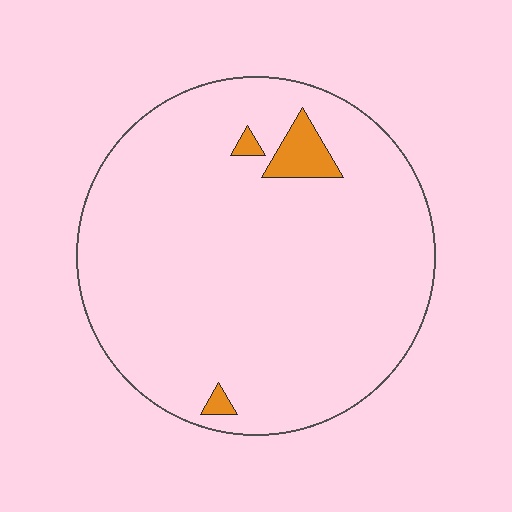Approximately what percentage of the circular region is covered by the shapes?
Approximately 5%.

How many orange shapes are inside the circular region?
3.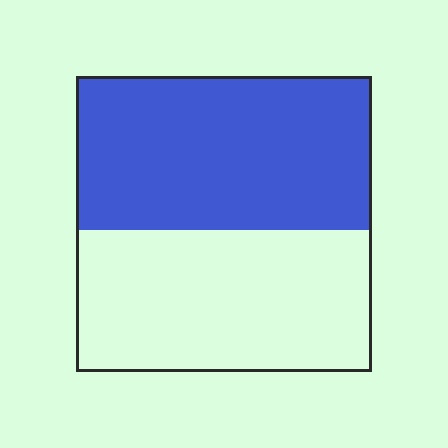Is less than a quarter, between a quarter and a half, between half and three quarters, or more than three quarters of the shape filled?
Between half and three quarters.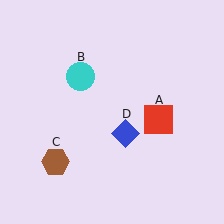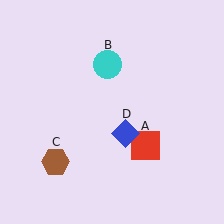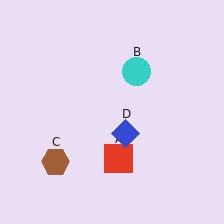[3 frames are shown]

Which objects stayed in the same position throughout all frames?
Brown hexagon (object C) and blue diamond (object D) remained stationary.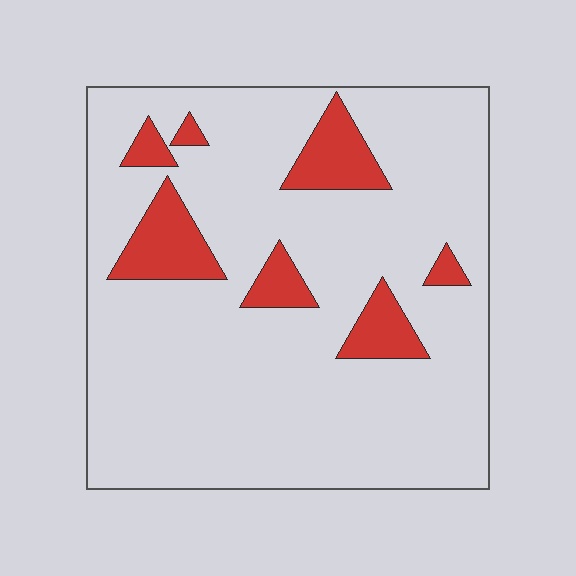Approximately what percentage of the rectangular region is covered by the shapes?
Approximately 15%.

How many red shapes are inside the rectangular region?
7.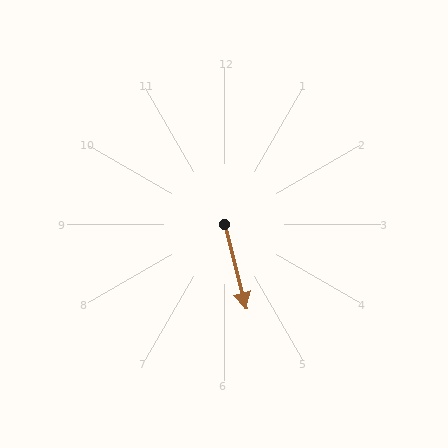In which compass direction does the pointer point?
South.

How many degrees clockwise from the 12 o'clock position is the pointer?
Approximately 166 degrees.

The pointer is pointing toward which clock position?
Roughly 6 o'clock.